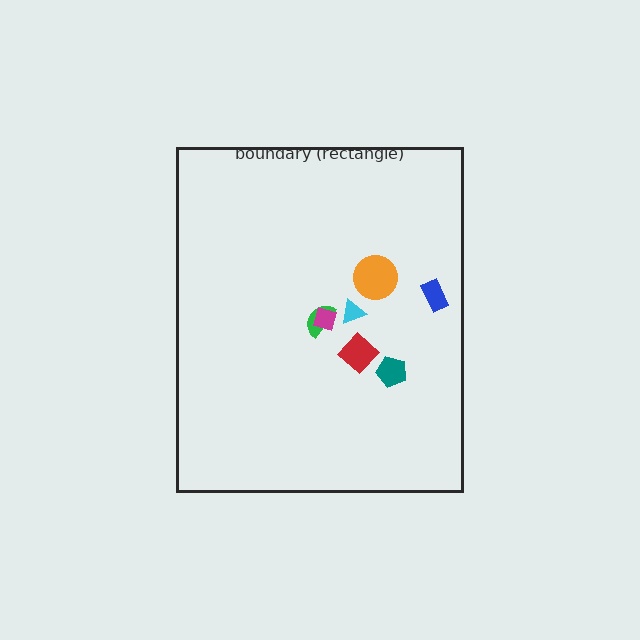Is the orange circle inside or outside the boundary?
Inside.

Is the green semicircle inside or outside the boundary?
Inside.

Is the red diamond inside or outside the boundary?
Inside.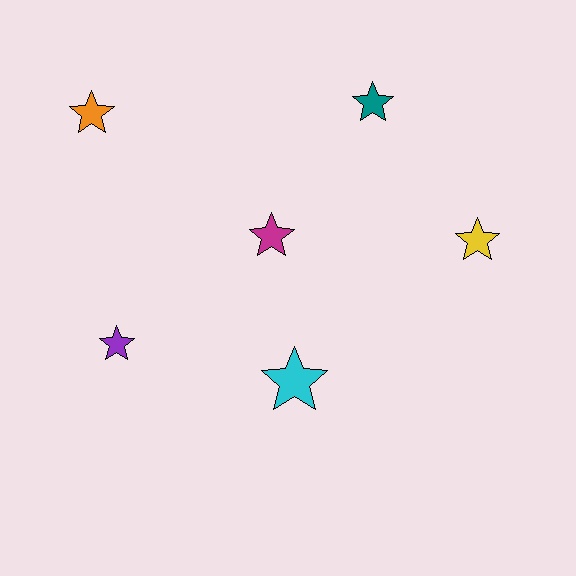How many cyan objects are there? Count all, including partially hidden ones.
There is 1 cyan object.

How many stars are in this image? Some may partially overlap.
There are 6 stars.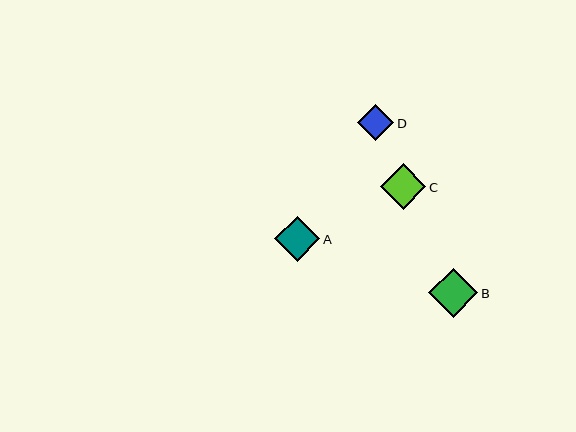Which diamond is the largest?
Diamond B is the largest with a size of approximately 49 pixels.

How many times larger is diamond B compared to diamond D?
Diamond B is approximately 1.4 times the size of diamond D.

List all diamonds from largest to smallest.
From largest to smallest: B, C, A, D.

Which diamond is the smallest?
Diamond D is the smallest with a size of approximately 36 pixels.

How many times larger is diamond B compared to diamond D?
Diamond B is approximately 1.4 times the size of diamond D.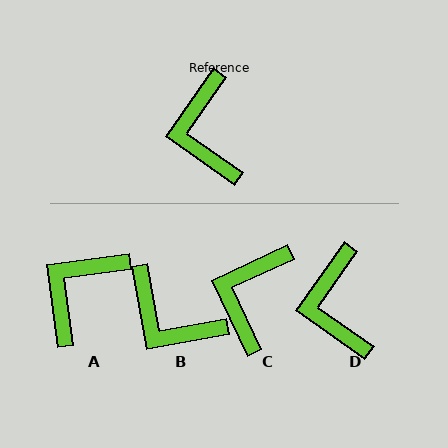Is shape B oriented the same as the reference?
No, it is off by about 45 degrees.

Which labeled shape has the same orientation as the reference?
D.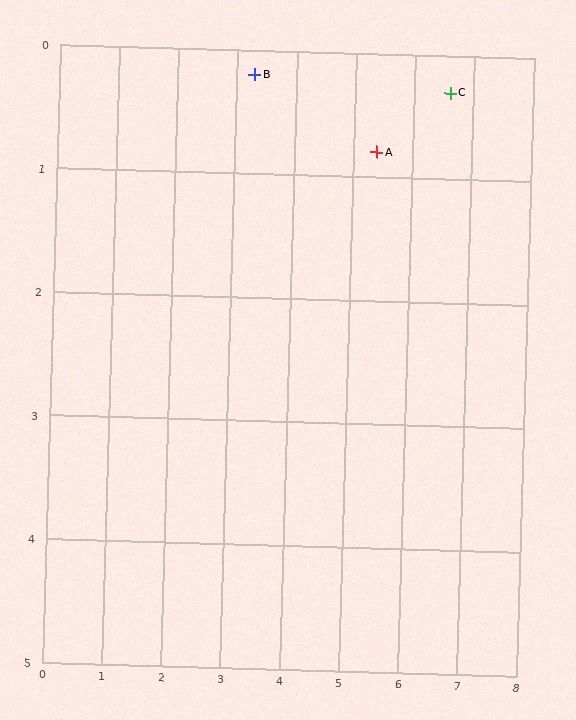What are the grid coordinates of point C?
Point C is at approximately (6.6, 0.3).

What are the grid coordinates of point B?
Point B is at approximately (3.3, 0.2).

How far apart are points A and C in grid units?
Points A and C are about 1.3 grid units apart.